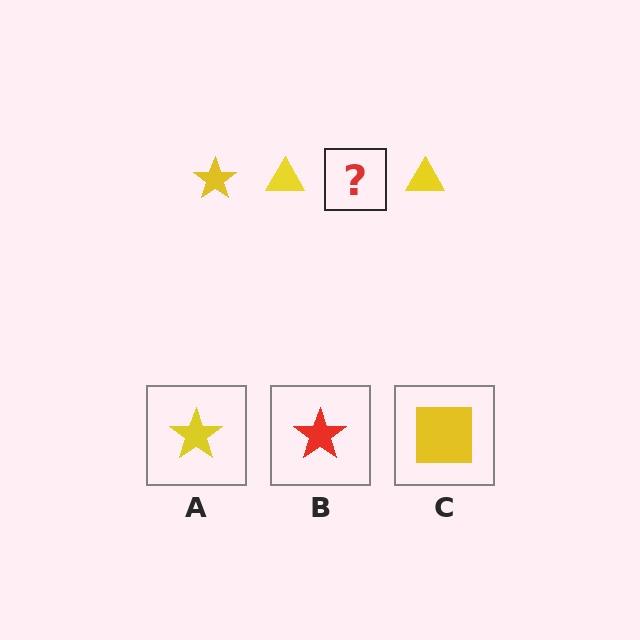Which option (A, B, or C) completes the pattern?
A.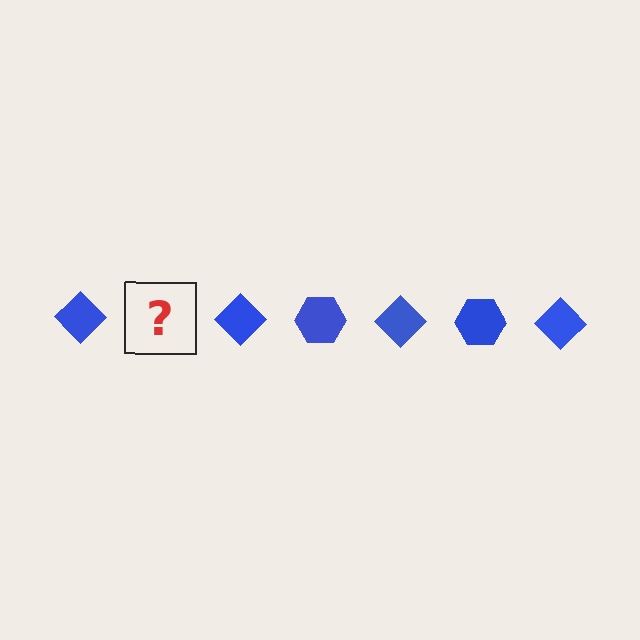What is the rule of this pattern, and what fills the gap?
The rule is that the pattern cycles through diamond, hexagon shapes in blue. The gap should be filled with a blue hexagon.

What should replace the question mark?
The question mark should be replaced with a blue hexagon.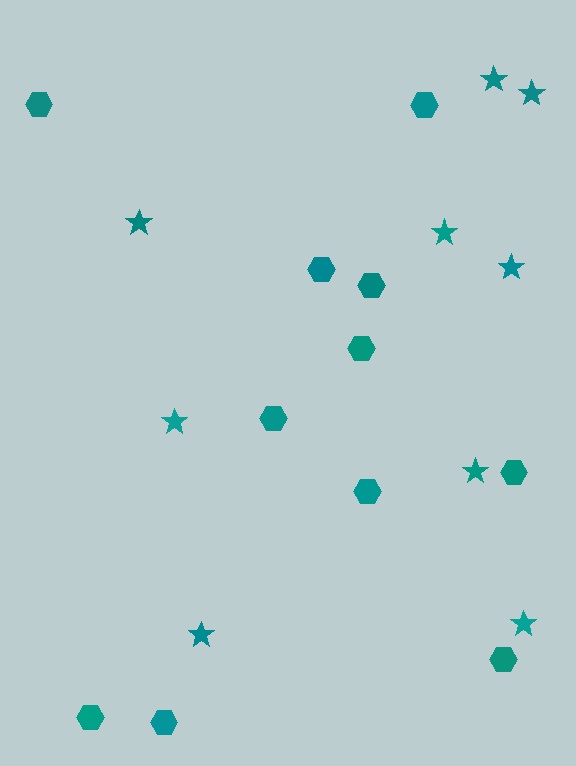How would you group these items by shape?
There are 2 groups: one group of stars (9) and one group of hexagons (11).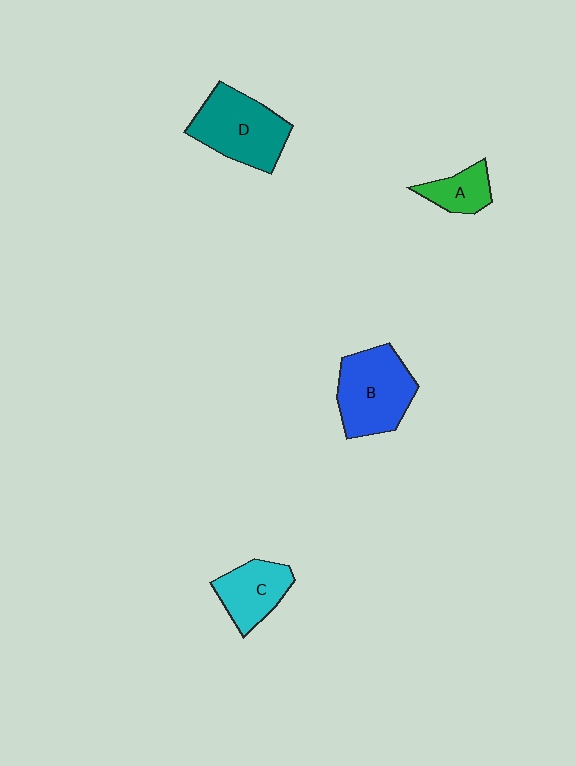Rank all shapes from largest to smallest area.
From largest to smallest: B (blue), D (teal), C (cyan), A (green).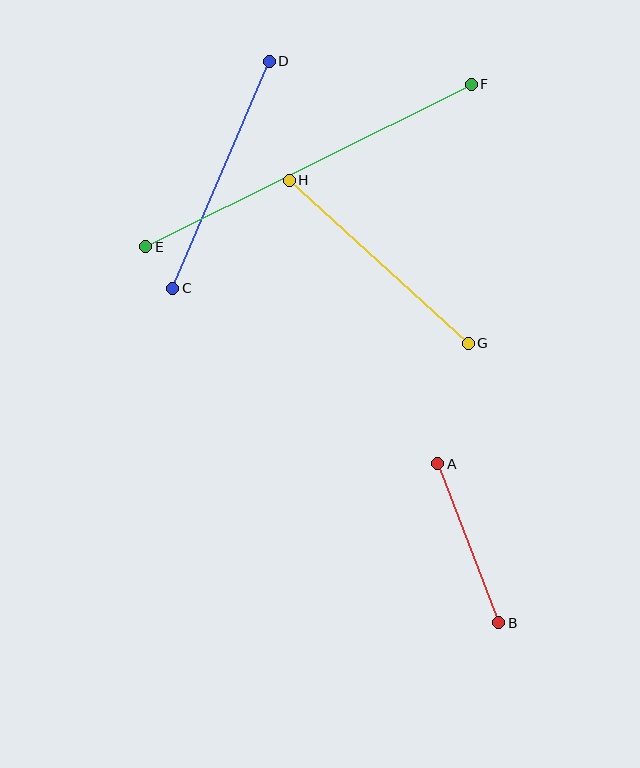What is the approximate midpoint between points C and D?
The midpoint is at approximately (221, 175) pixels.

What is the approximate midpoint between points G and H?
The midpoint is at approximately (379, 262) pixels.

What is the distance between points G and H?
The distance is approximately 242 pixels.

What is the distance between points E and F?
The distance is approximately 364 pixels.